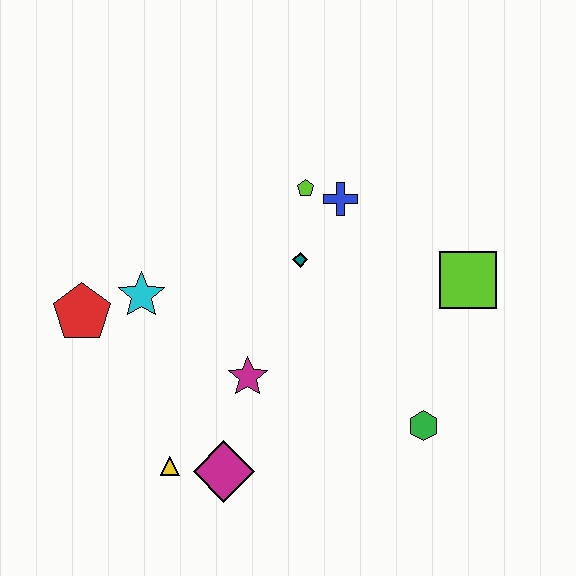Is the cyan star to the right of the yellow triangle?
No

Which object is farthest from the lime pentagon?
The yellow triangle is farthest from the lime pentagon.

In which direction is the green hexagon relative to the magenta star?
The green hexagon is to the right of the magenta star.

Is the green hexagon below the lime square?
Yes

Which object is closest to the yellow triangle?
The magenta diamond is closest to the yellow triangle.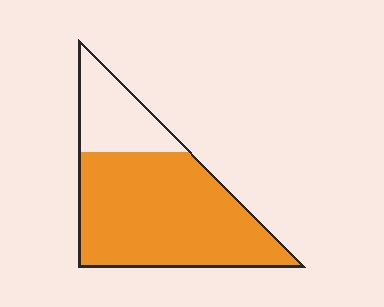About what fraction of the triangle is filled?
About three quarters (3/4).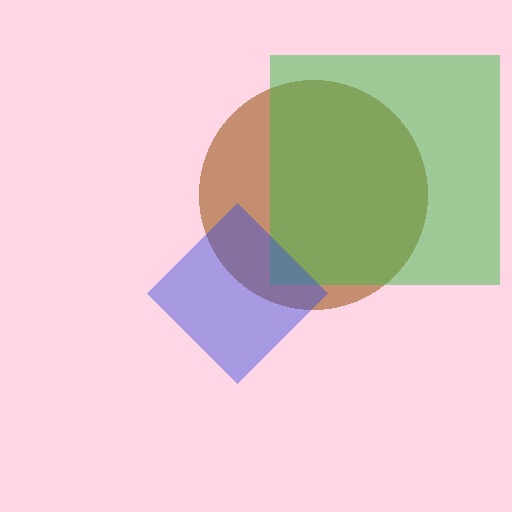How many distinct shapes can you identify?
There are 3 distinct shapes: a brown circle, a green square, a blue diamond.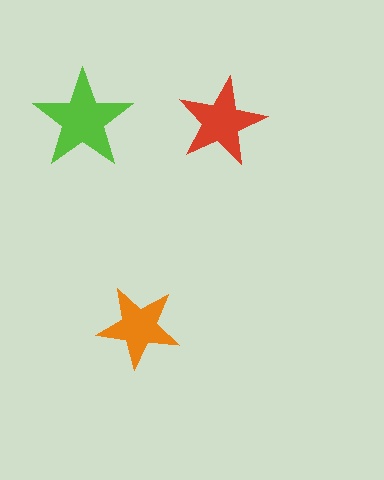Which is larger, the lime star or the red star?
The lime one.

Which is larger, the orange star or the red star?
The red one.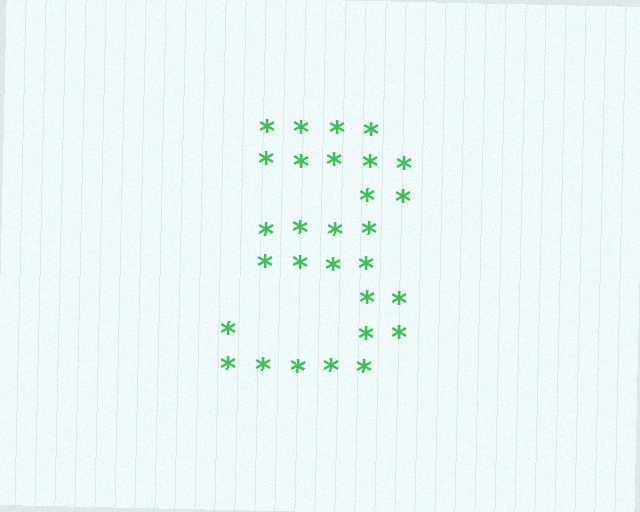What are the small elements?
The small elements are asterisks.